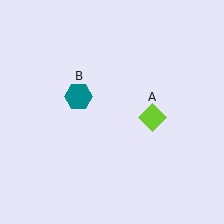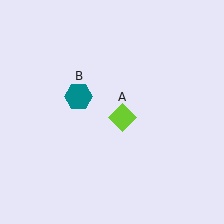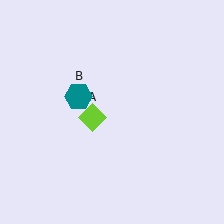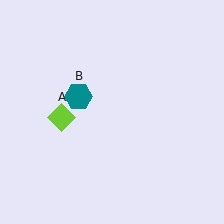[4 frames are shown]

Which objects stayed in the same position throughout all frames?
Teal hexagon (object B) remained stationary.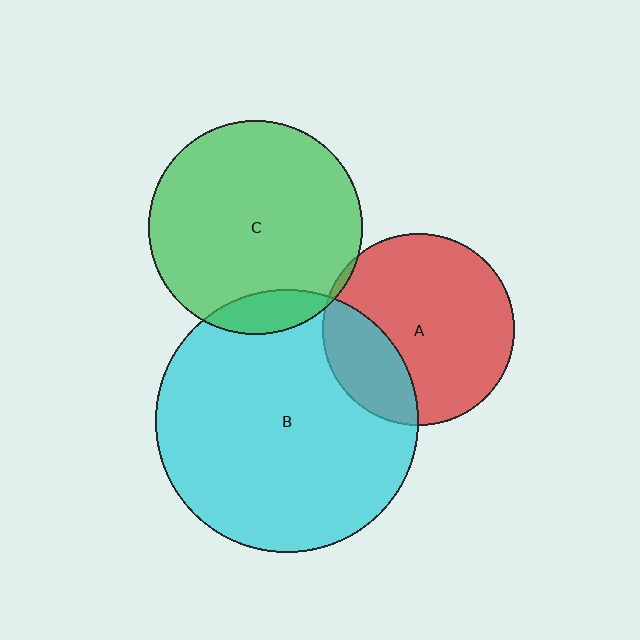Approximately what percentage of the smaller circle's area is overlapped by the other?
Approximately 5%.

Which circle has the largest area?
Circle B (cyan).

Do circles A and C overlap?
Yes.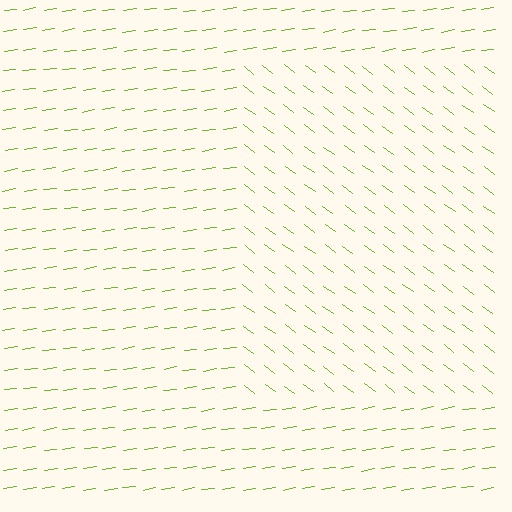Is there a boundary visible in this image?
Yes, there is a texture boundary formed by a change in line orientation.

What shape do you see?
I see a rectangle.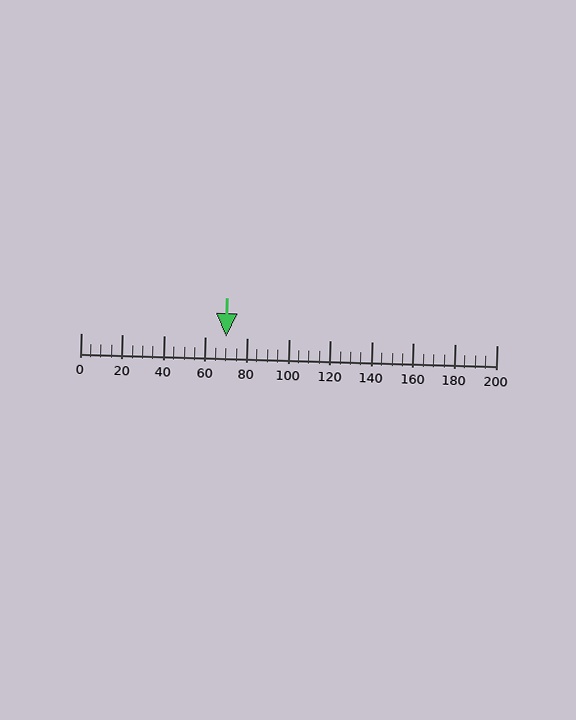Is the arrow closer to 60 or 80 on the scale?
The arrow is closer to 80.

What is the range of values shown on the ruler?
The ruler shows values from 0 to 200.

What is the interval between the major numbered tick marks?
The major tick marks are spaced 20 units apart.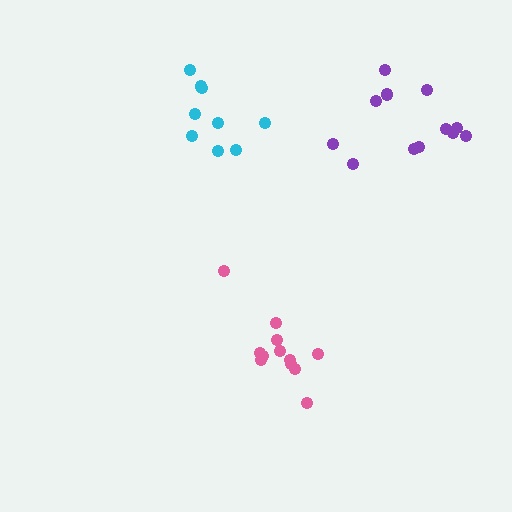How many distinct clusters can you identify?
There are 3 distinct clusters.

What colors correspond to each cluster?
The clusters are colored: purple, cyan, pink.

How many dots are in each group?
Group 1: 12 dots, Group 2: 9 dots, Group 3: 12 dots (33 total).